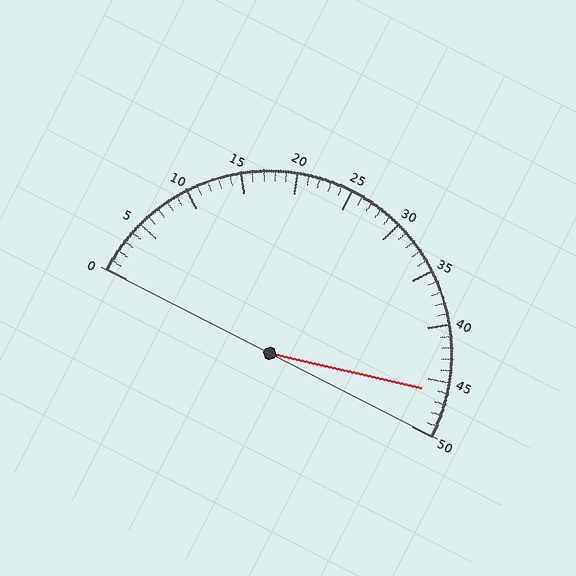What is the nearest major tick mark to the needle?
The nearest major tick mark is 45.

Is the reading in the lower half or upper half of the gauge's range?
The reading is in the upper half of the range (0 to 50).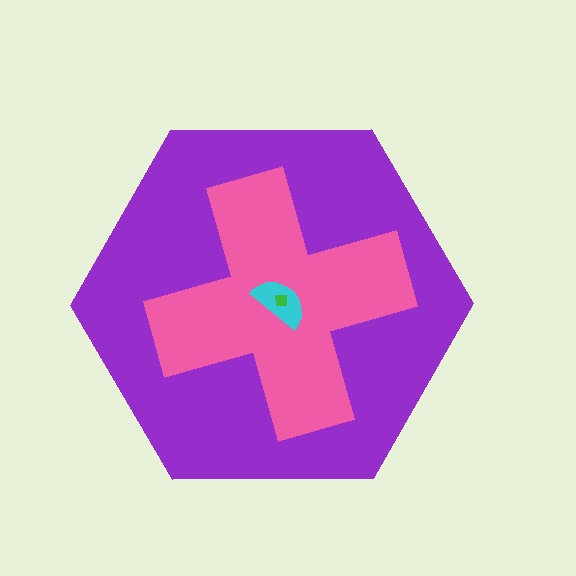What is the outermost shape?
The purple hexagon.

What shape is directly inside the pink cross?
The cyan semicircle.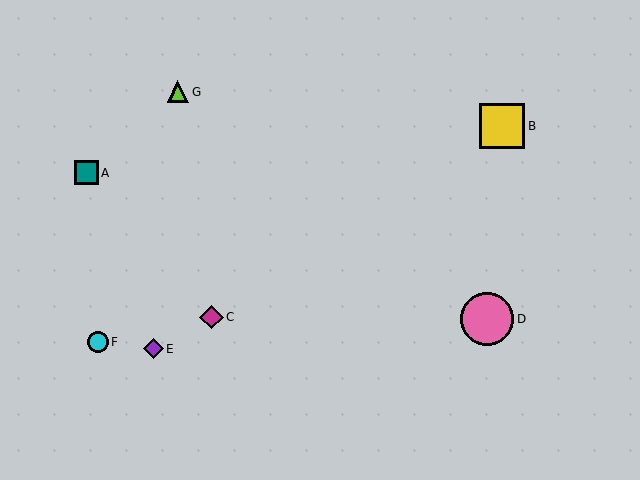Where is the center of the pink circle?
The center of the pink circle is at (487, 319).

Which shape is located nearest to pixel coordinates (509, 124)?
The yellow square (labeled B) at (502, 126) is nearest to that location.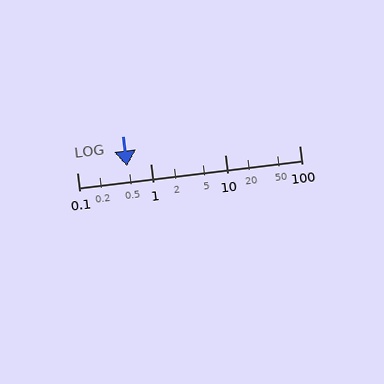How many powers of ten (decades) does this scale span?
The scale spans 3 decades, from 0.1 to 100.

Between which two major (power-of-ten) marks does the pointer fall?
The pointer is between 0.1 and 1.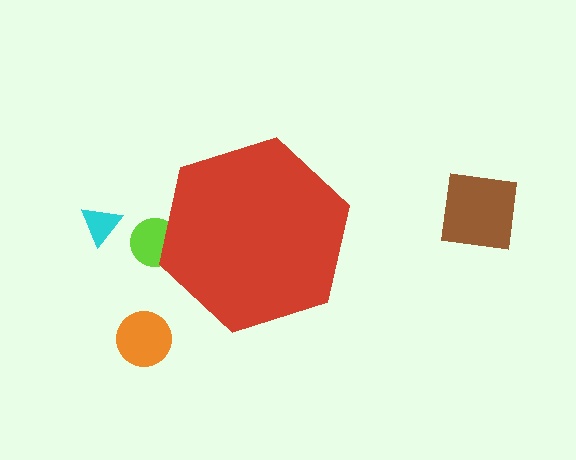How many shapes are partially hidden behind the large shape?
1 shape is partially hidden.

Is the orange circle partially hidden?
No, the orange circle is fully visible.